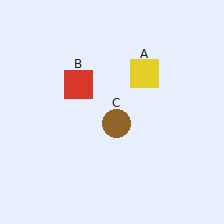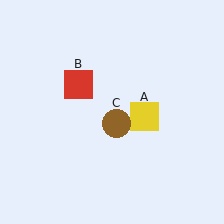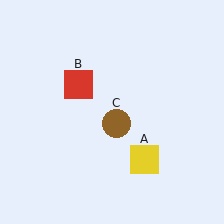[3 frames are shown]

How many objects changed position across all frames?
1 object changed position: yellow square (object A).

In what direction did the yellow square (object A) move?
The yellow square (object A) moved down.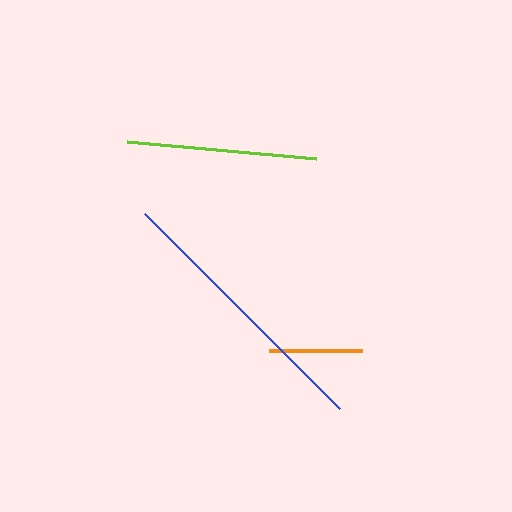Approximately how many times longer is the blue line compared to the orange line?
The blue line is approximately 3.0 times the length of the orange line.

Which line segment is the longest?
The blue line is the longest at approximately 276 pixels.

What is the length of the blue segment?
The blue segment is approximately 276 pixels long.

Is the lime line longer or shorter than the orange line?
The lime line is longer than the orange line.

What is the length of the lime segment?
The lime segment is approximately 189 pixels long.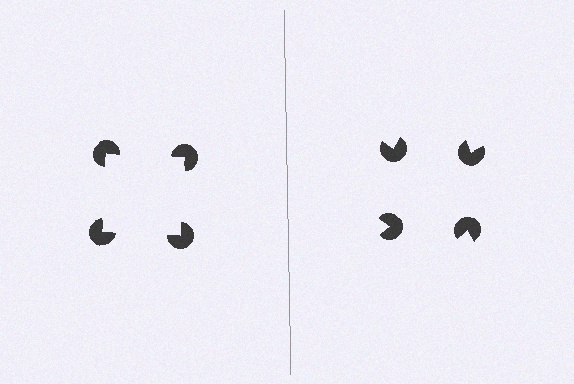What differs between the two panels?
The pac-man discs are positioned identically on both sides; only the wedge orientations differ. On the left they align to a square; on the right they are misaligned.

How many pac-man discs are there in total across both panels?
8 — 4 on each side.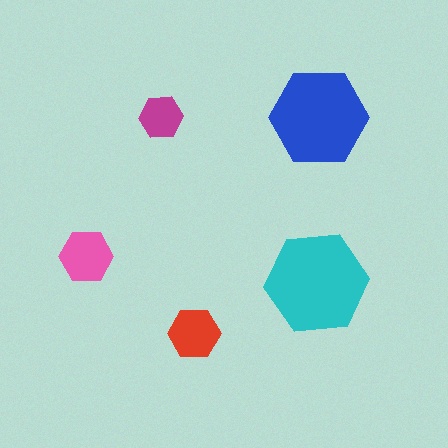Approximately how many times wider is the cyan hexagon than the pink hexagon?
About 2 times wider.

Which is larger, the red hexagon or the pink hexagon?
The pink one.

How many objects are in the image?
There are 5 objects in the image.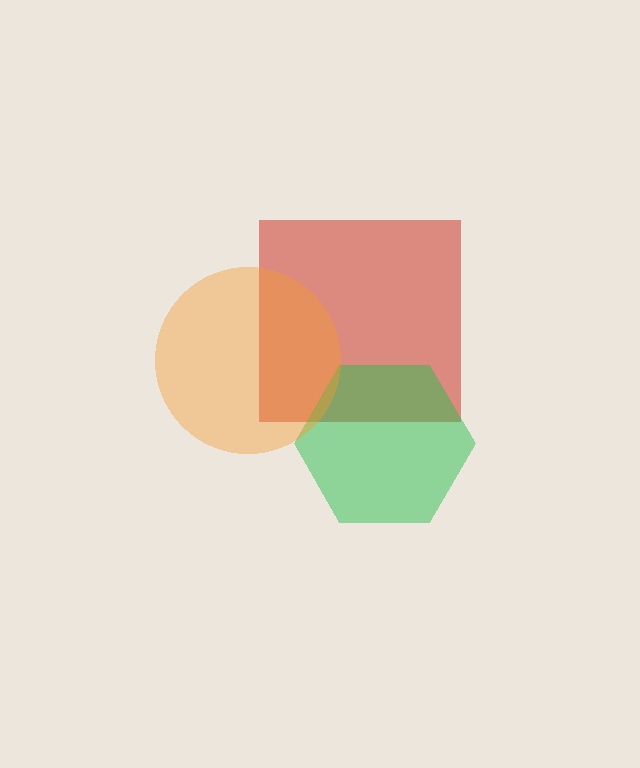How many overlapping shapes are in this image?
There are 3 overlapping shapes in the image.